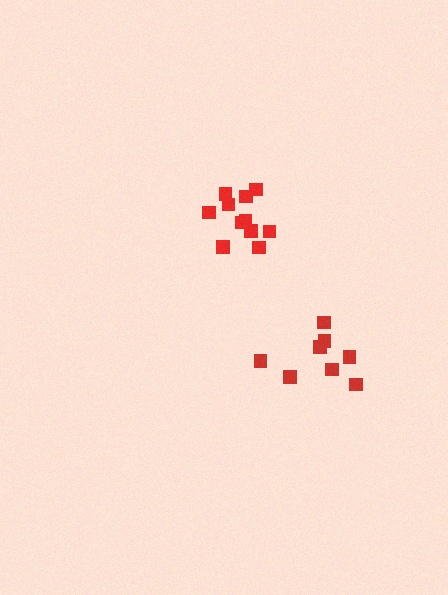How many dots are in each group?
Group 1: 11 dots, Group 2: 8 dots (19 total).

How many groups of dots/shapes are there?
There are 2 groups.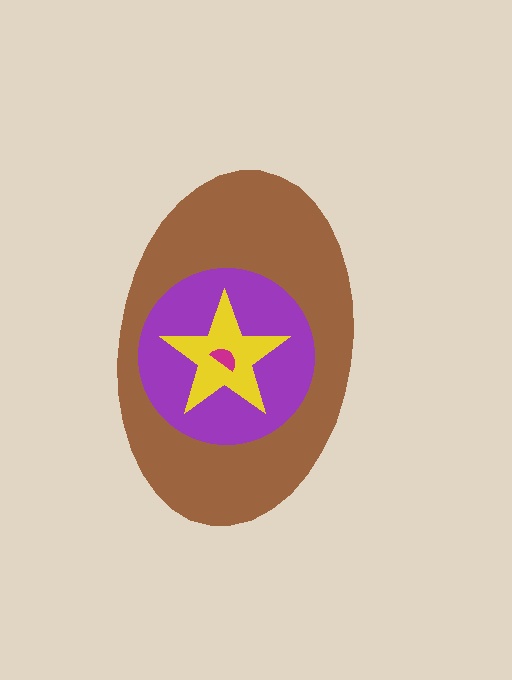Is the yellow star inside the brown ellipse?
Yes.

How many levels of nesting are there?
4.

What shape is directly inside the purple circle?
The yellow star.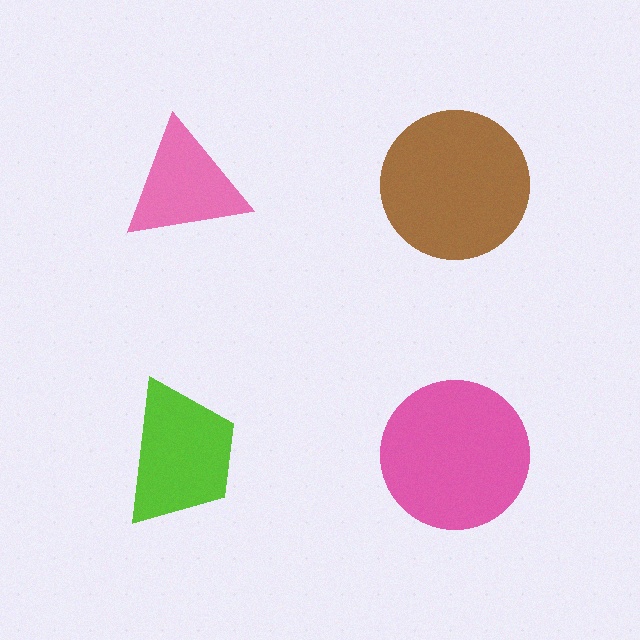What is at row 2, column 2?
A pink circle.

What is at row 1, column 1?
A pink triangle.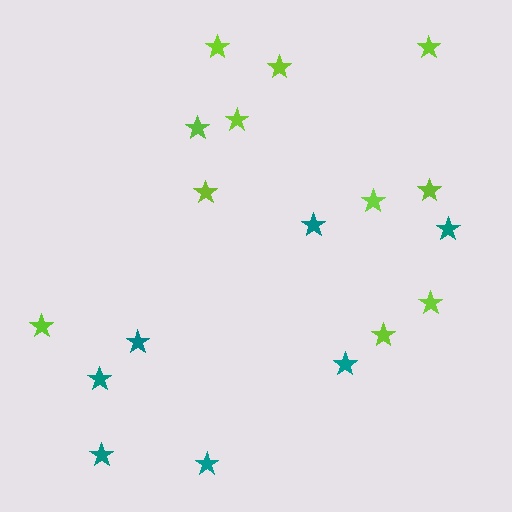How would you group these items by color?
There are 2 groups: one group of teal stars (7) and one group of lime stars (11).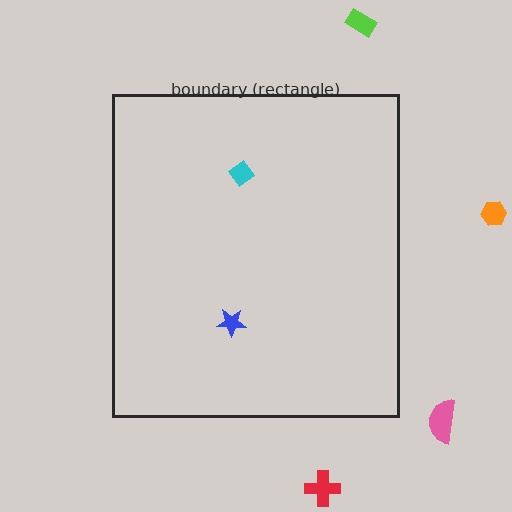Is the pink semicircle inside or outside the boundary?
Outside.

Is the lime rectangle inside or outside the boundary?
Outside.